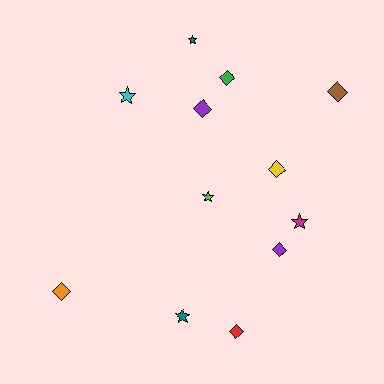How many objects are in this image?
There are 12 objects.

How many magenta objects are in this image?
There is 1 magenta object.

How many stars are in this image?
There are 5 stars.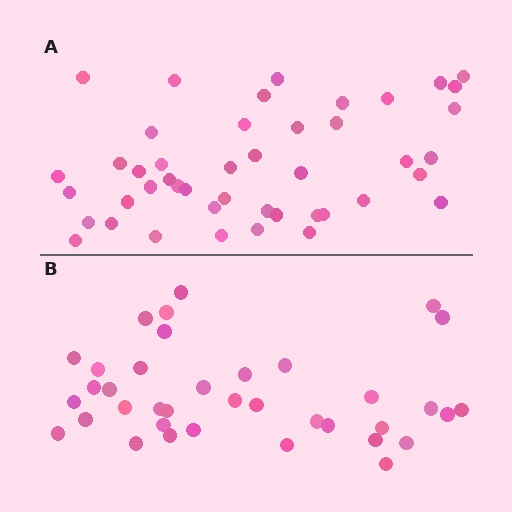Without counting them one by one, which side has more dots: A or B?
Region A (the top region) has more dots.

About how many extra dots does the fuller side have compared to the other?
Region A has roughly 8 or so more dots than region B.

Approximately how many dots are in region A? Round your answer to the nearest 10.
About 40 dots. (The exact count is 45, which rounds to 40.)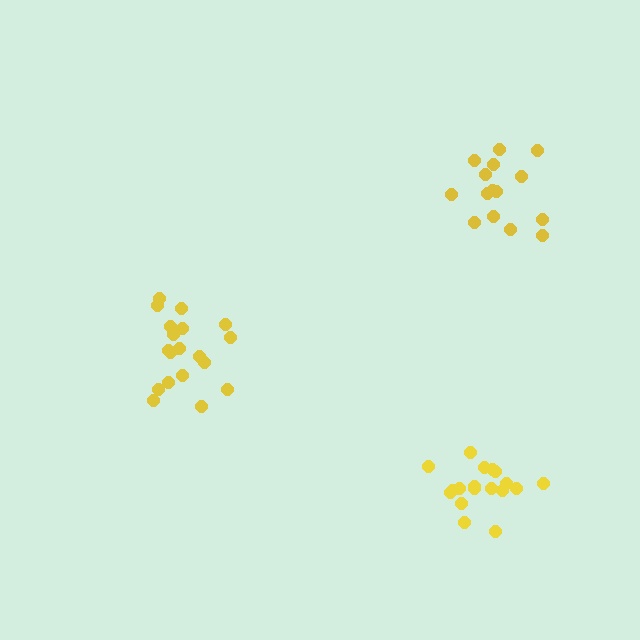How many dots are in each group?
Group 1: 19 dots, Group 2: 15 dots, Group 3: 18 dots (52 total).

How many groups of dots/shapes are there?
There are 3 groups.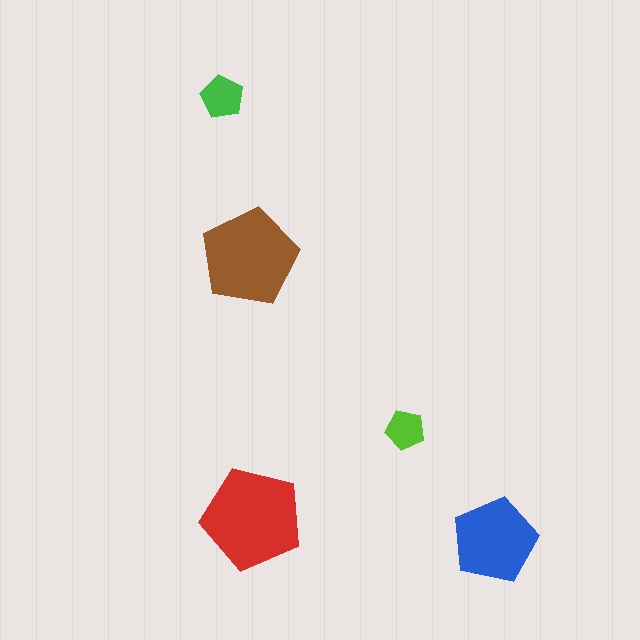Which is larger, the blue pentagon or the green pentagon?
The blue one.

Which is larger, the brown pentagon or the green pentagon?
The brown one.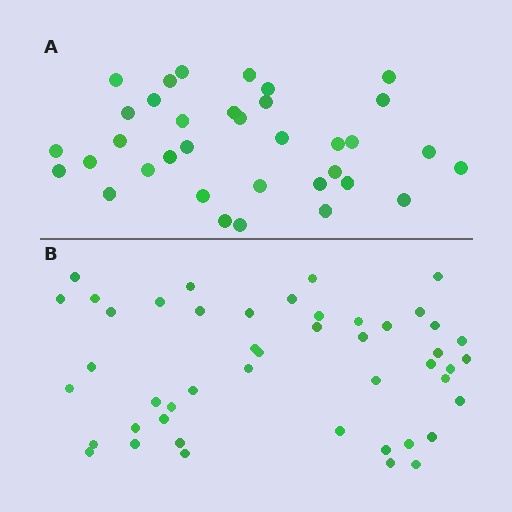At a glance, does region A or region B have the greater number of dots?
Region B (the bottom region) has more dots.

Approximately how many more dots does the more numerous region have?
Region B has roughly 12 or so more dots than region A.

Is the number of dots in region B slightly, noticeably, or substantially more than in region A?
Region B has noticeably more, but not dramatically so. The ratio is roughly 1.3 to 1.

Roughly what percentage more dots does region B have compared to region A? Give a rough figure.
About 35% more.